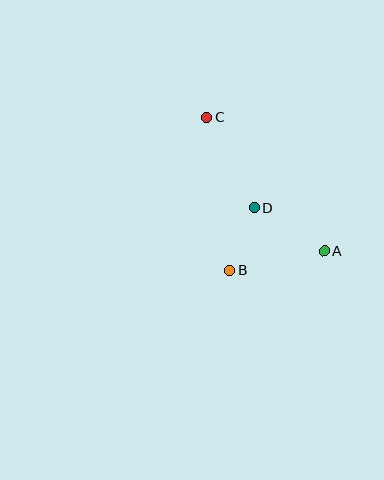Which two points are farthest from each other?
Points A and C are farthest from each other.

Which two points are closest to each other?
Points B and D are closest to each other.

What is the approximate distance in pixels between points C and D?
The distance between C and D is approximately 102 pixels.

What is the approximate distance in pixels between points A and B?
The distance between A and B is approximately 96 pixels.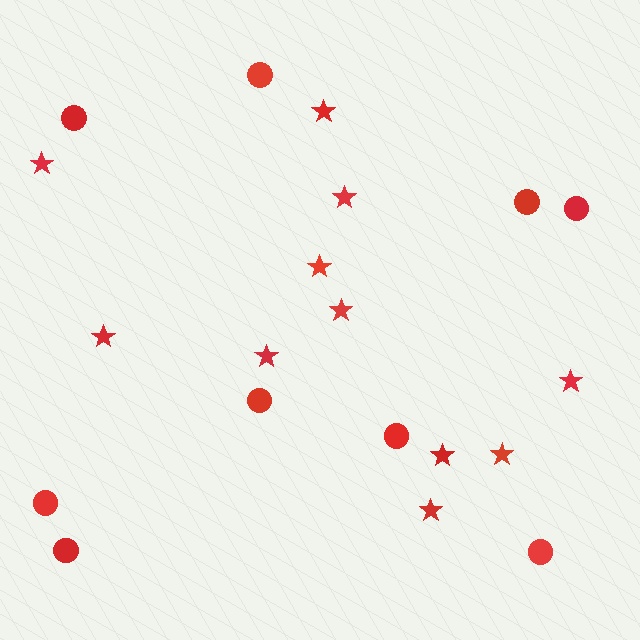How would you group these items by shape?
There are 2 groups: one group of circles (9) and one group of stars (11).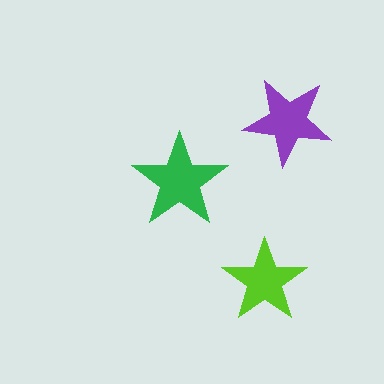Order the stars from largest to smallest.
the green one, the purple one, the lime one.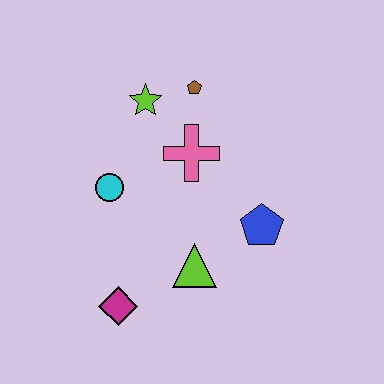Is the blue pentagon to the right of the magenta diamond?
Yes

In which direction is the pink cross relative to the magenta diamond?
The pink cross is above the magenta diamond.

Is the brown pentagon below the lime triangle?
No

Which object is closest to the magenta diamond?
The lime triangle is closest to the magenta diamond.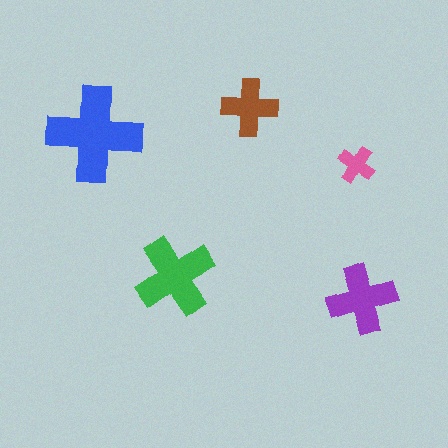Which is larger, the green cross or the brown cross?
The green one.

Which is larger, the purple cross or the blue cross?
The blue one.